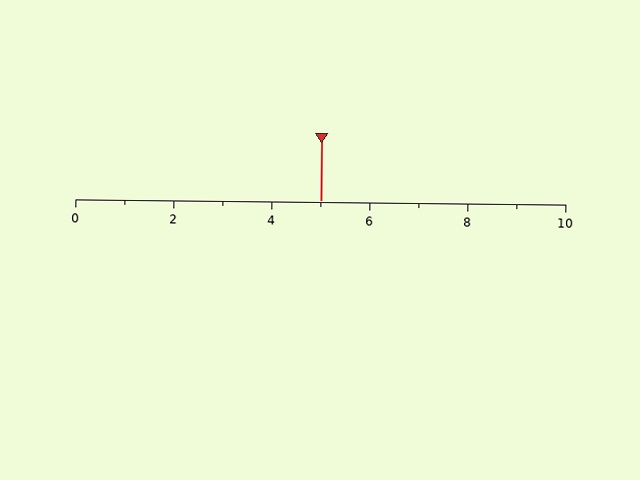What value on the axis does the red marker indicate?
The marker indicates approximately 5.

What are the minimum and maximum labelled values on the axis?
The axis runs from 0 to 10.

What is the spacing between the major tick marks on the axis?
The major ticks are spaced 2 apart.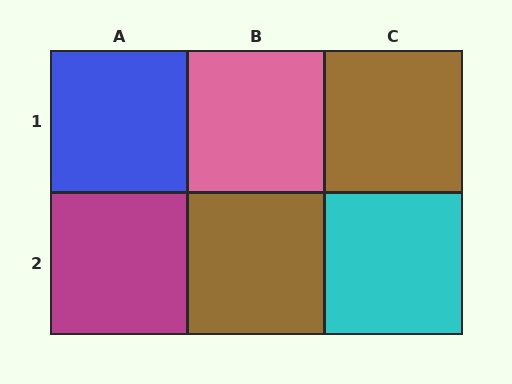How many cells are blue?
1 cell is blue.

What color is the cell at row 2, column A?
Magenta.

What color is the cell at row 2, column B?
Brown.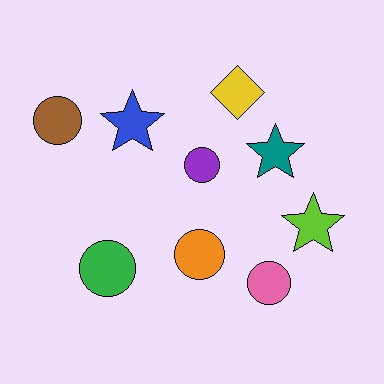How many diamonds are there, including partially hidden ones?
There is 1 diamond.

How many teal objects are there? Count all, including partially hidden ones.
There is 1 teal object.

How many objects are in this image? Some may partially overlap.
There are 9 objects.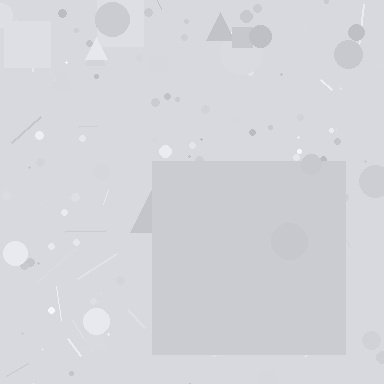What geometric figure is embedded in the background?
A square is embedded in the background.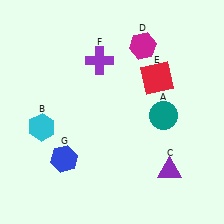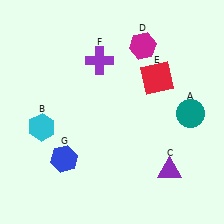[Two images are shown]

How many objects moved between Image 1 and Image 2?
1 object moved between the two images.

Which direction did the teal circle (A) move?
The teal circle (A) moved right.